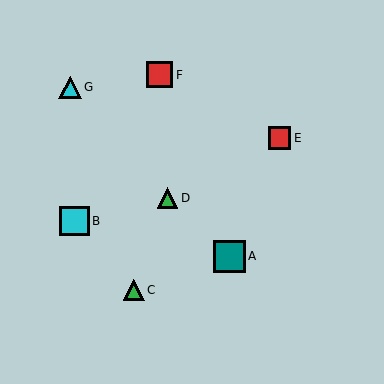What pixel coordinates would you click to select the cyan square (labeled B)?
Click at (75, 221) to select the cyan square B.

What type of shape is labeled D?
Shape D is a green triangle.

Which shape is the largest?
The teal square (labeled A) is the largest.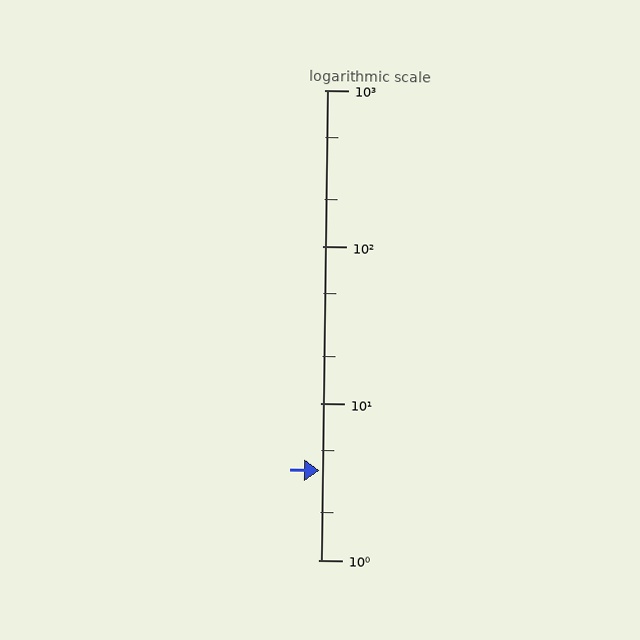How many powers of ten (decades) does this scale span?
The scale spans 3 decades, from 1 to 1000.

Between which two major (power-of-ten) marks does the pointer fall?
The pointer is between 1 and 10.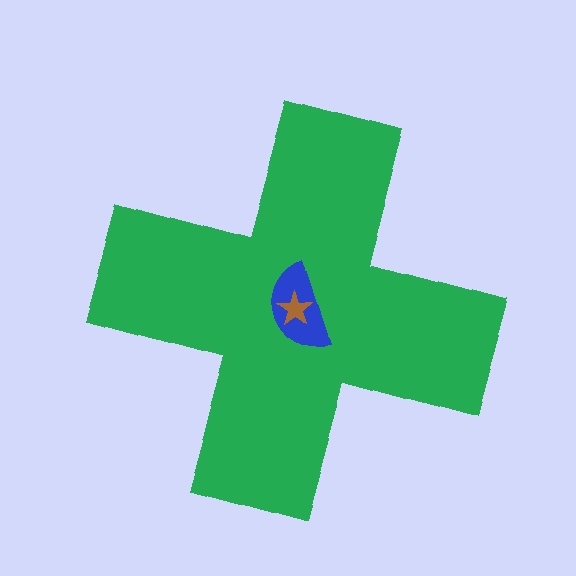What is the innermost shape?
The brown star.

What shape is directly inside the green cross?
The blue semicircle.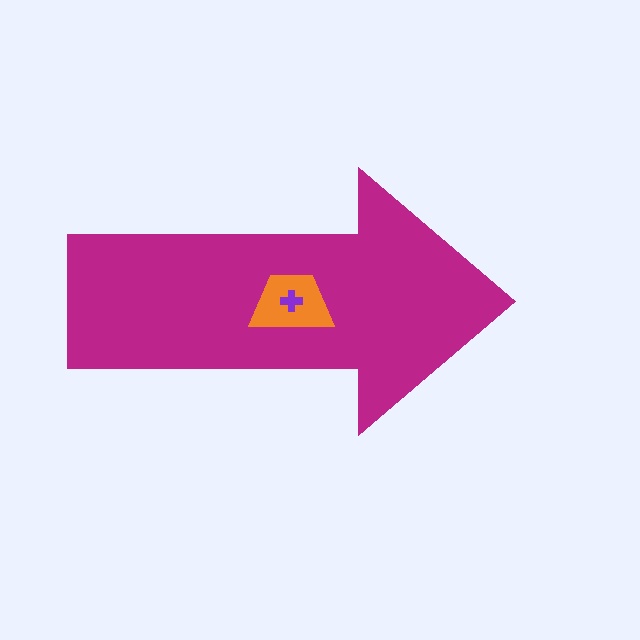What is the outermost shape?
The magenta arrow.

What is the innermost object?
The purple cross.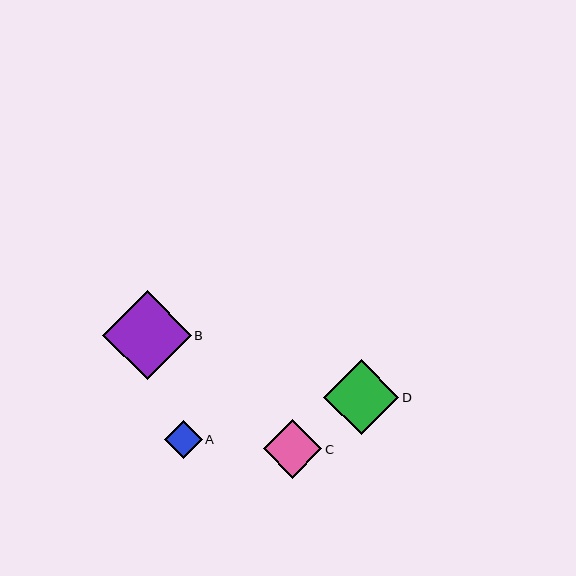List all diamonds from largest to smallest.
From largest to smallest: B, D, C, A.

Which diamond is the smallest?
Diamond A is the smallest with a size of approximately 38 pixels.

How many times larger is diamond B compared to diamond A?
Diamond B is approximately 2.4 times the size of diamond A.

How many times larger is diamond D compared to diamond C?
Diamond D is approximately 1.3 times the size of diamond C.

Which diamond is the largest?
Diamond B is the largest with a size of approximately 89 pixels.